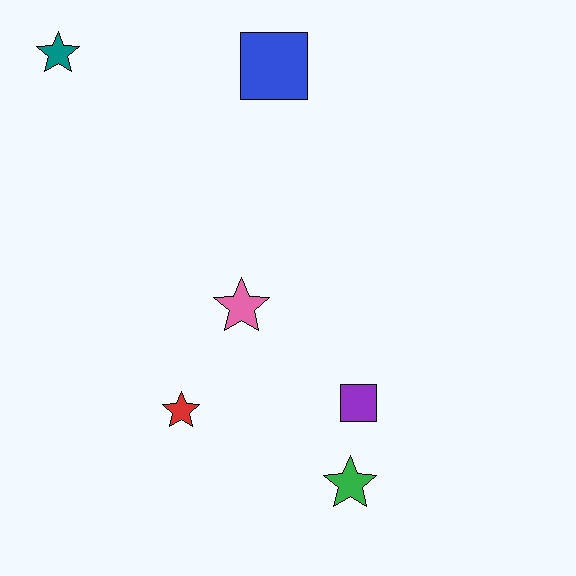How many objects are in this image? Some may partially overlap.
There are 6 objects.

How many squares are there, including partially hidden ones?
There are 2 squares.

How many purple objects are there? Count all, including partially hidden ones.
There is 1 purple object.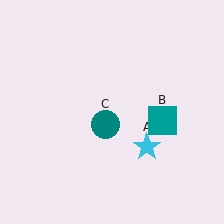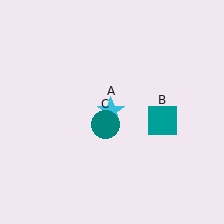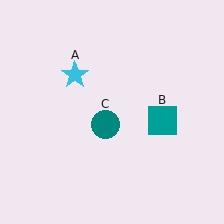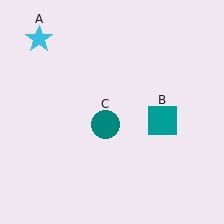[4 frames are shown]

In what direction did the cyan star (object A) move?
The cyan star (object A) moved up and to the left.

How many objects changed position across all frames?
1 object changed position: cyan star (object A).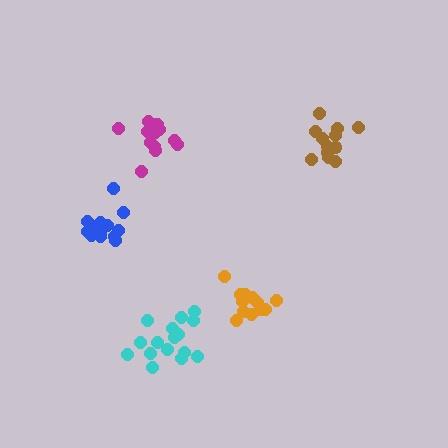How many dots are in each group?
Group 1: 13 dots, Group 2: 14 dots, Group 3: 16 dots, Group 4: 12 dots, Group 5: 12 dots (67 total).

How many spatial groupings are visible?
There are 5 spatial groupings.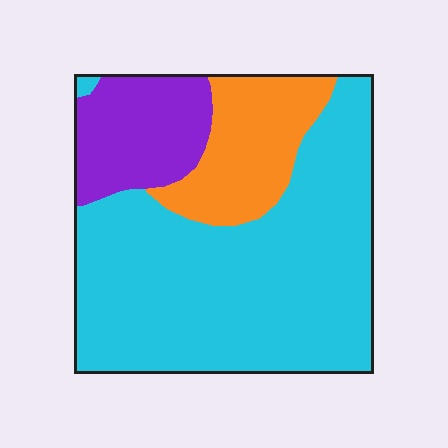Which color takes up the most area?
Cyan, at roughly 65%.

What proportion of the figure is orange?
Orange takes up about one sixth (1/6) of the figure.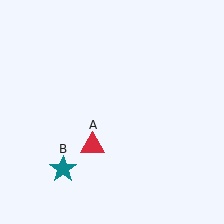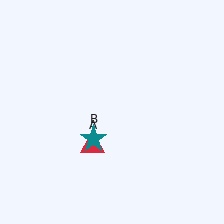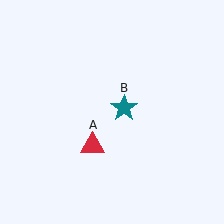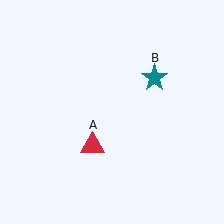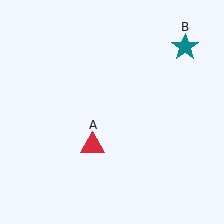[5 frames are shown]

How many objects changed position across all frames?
1 object changed position: teal star (object B).